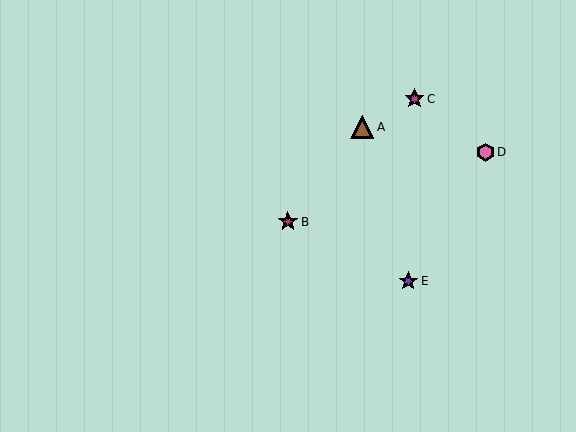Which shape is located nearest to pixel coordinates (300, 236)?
The red star (labeled B) at (288, 222) is nearest to that location.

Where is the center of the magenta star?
The center of the magenta star is at (415, 99).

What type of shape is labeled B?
Shape B is a red star.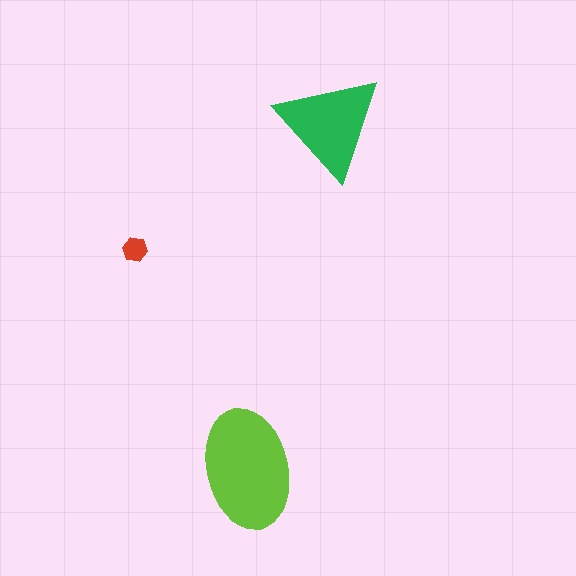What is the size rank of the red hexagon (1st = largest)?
3rd.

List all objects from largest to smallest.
The lime ellipse, the green triangle, the red hexagon.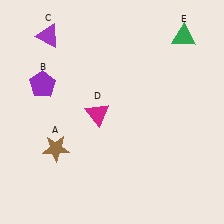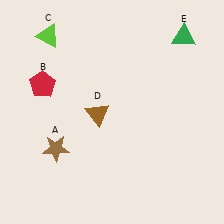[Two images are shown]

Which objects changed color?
B changed from purple to red. C changed from purple to lime. D changed from magenta to brown.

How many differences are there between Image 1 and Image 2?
There are 3 differences between the two images.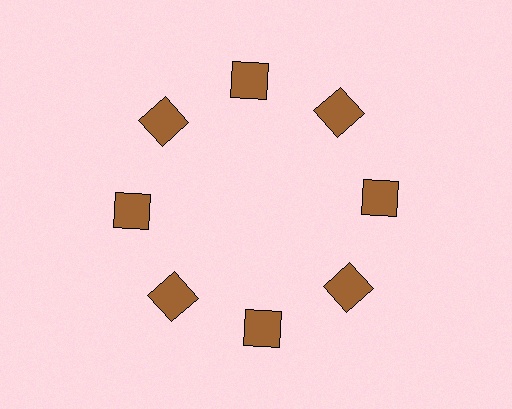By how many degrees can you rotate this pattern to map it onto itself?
The pattern maps onto itself every 45 degrees of rotation.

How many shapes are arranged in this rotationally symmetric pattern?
There are 8 shapes, arranged in 8 groups of 1.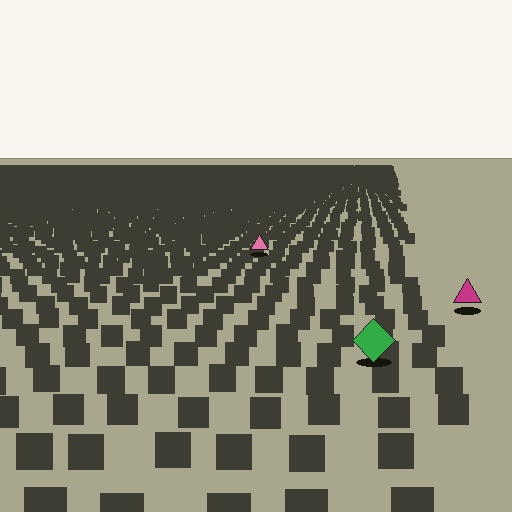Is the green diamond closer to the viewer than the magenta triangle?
Yes. The green diamond is closer — you can tell from the texture gradient: the ground texture is coarser near it.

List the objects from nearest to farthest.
From nearest to farthest: the green diamond, the magenta triangle, the pink triangle.